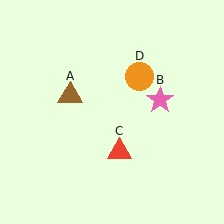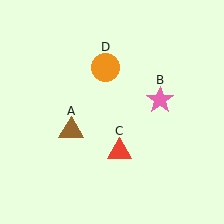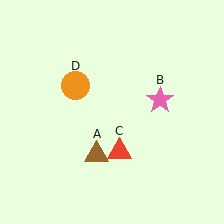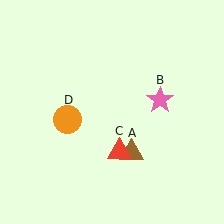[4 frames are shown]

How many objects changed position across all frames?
2 objects changed position: brown triangle (object A), orange circle (object D).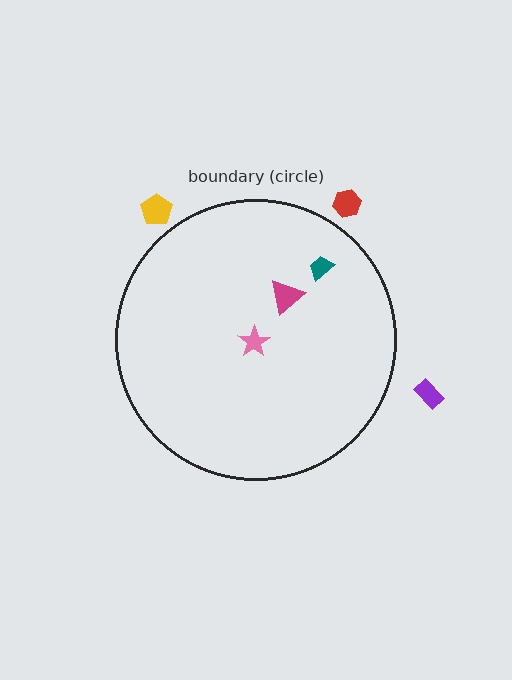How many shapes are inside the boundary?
3 inside, 3 outside.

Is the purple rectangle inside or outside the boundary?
Outside.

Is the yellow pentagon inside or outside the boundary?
Outside.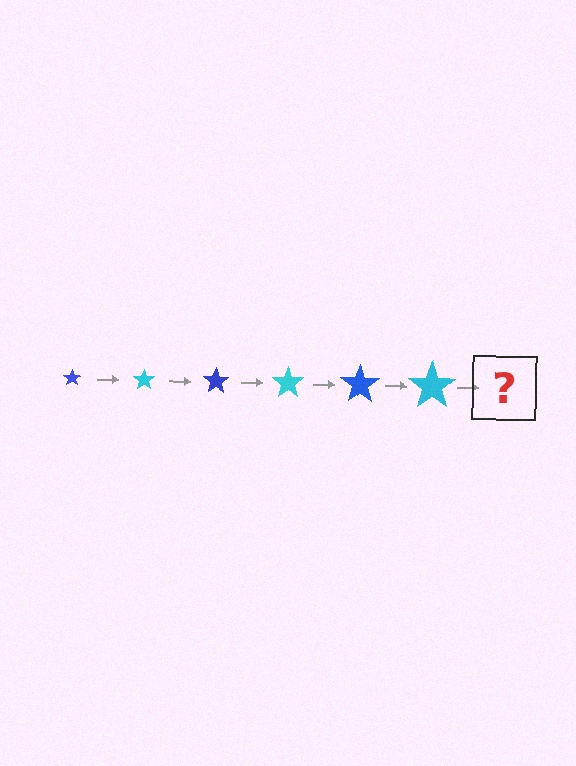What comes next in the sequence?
The next element should be a blue star, larger than the previous one.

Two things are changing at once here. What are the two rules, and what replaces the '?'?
The two rules are that the star grows larger each step and the color cycles through blue and cyan. The '?' should be a blue star, larger than the previous one.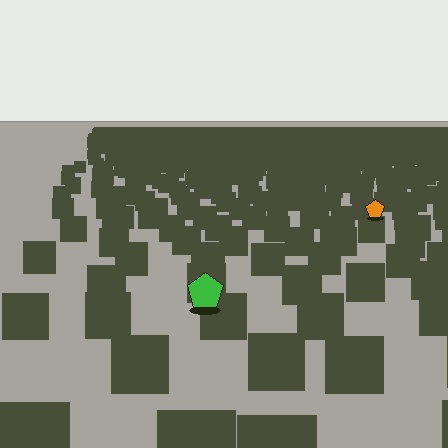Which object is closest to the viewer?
The green pentagon is closest. The texture marks near it are larger and more spread out.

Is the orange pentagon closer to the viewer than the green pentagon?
No. The green pentagon is closer — you can tell from the texture gradient: the ground texture is coarser near it.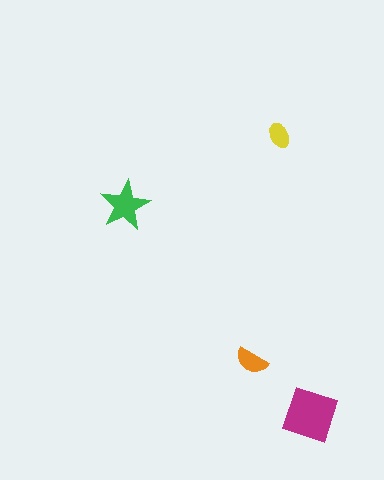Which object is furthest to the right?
The magenta diamond is rightmost.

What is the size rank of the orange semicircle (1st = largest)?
3rd.